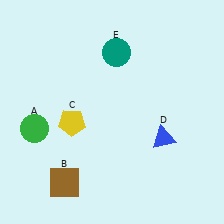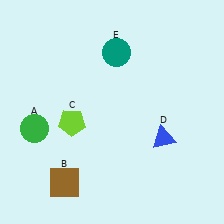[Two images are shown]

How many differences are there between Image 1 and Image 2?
There is 1 difference between the two images.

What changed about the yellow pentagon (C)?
In Image 1, C is yellow. In Image 2, it changed to lime.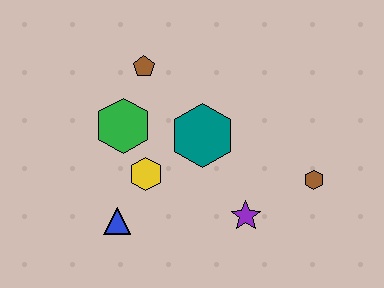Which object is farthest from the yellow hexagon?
The brown hexagon is farthest from the yellow hexagon.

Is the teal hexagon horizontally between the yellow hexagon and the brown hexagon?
Yes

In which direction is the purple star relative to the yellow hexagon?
The purple star is to the right of the yellow hexagon.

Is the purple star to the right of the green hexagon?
Yes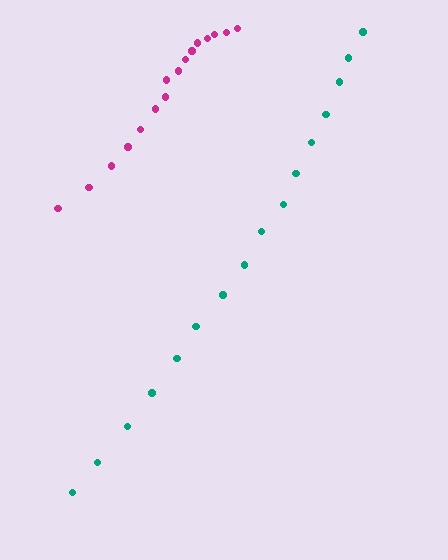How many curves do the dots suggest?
There are 2 distinct paths.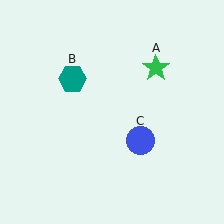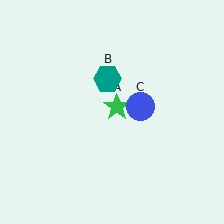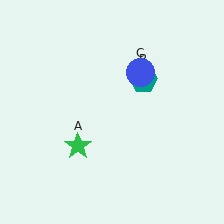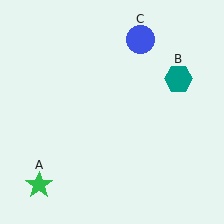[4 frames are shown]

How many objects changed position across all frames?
3 objects changed position: green star (object A), teal hexagon (object B), blue circle (object C).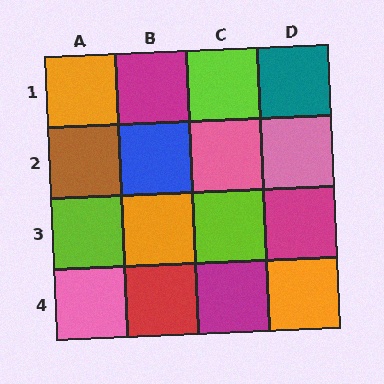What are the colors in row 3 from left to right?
Lime, orange, lime, magenta.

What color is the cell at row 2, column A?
Brown.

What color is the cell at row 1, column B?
Magenta.